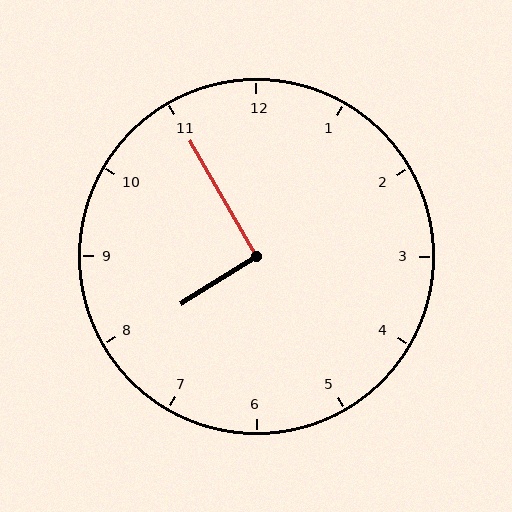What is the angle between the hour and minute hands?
Approximately 92 degrees.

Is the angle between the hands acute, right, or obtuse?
It is right.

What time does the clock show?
7:55.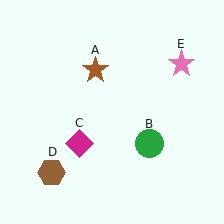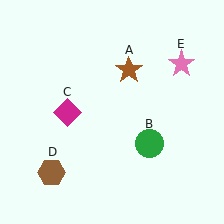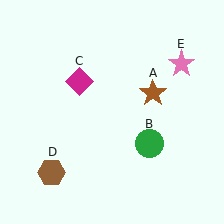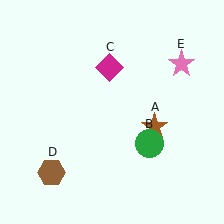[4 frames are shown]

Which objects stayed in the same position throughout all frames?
Green circle (object B) and brown hexagon (object D) and pink star (object E) remained stationary.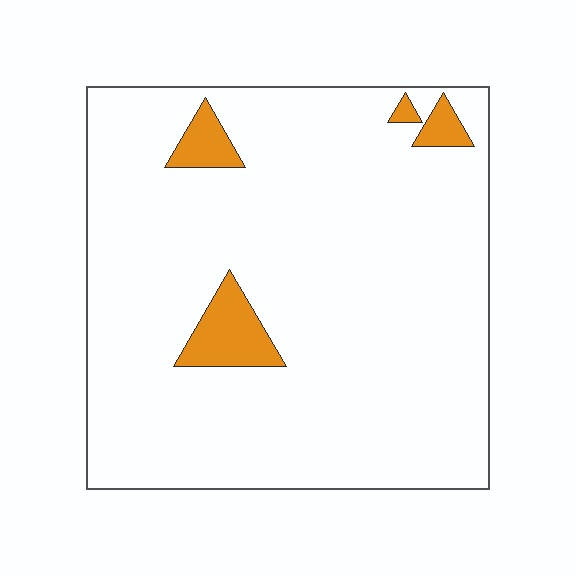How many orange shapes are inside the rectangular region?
4.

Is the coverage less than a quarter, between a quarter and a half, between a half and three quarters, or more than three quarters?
Less than a quarter.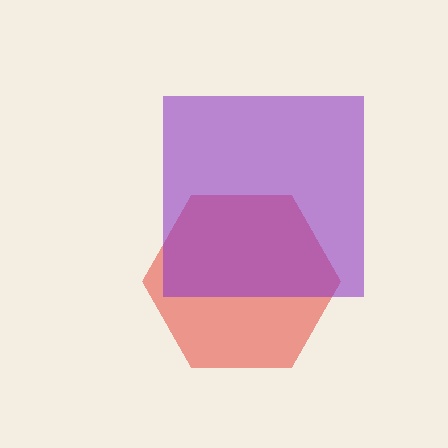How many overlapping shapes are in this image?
There are 2 overlapping shapes in the image.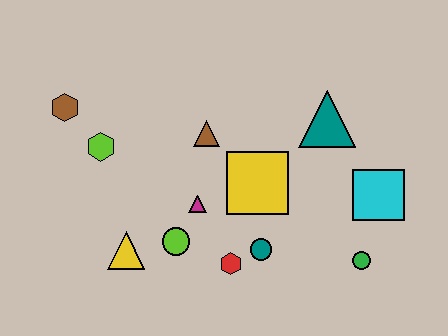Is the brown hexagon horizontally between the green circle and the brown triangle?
No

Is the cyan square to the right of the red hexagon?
Yes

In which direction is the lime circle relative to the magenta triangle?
The lime circle is below the magenta triangle.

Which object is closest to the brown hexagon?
The lime hexagon is closest to the brown hexagon.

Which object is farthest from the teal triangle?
The brown hexagon is farthest from the teal triangle.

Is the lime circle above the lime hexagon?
No